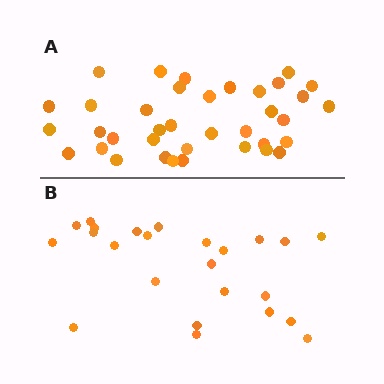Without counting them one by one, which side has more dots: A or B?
Region A (the top region) has more dots.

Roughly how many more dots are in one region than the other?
Region A has approximately 15 more dots than region B.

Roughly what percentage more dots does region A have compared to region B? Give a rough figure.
About 55% more.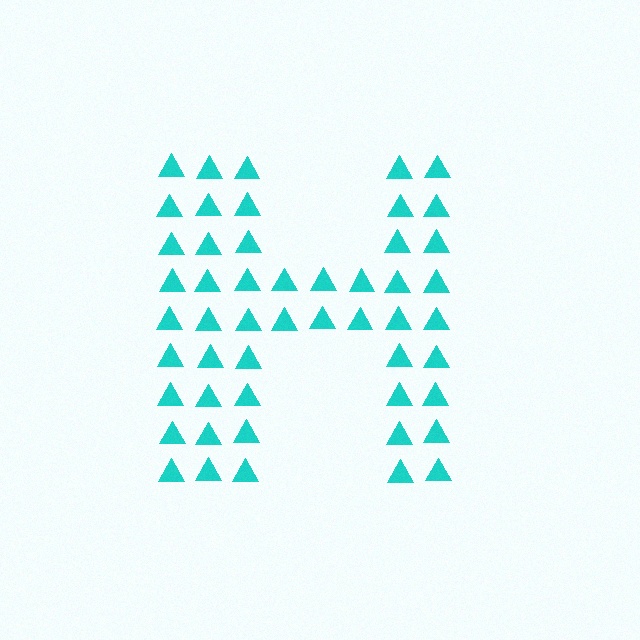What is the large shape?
The large shape is the letter H.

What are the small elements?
The small elements are triangles.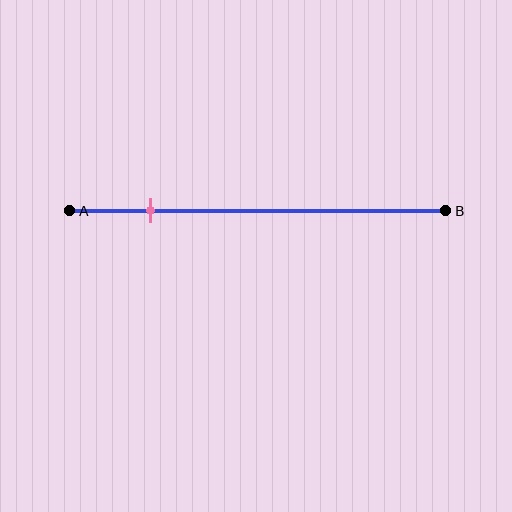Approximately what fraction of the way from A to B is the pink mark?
The pink mark is approximately 20% of the way from A to B.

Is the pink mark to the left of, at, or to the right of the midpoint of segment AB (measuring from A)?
The pink mark is to the left of the midpoint of segment AB.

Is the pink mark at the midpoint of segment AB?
No, the mark is at about 20% from A, not at the 50% midpoint.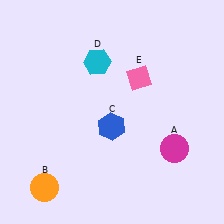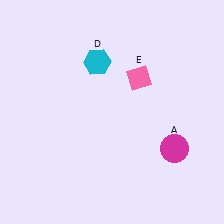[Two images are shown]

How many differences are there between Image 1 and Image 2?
There are 2 differences between the two images.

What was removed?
The blue hexagon (C), the orange circle (B) were removed in Image 2.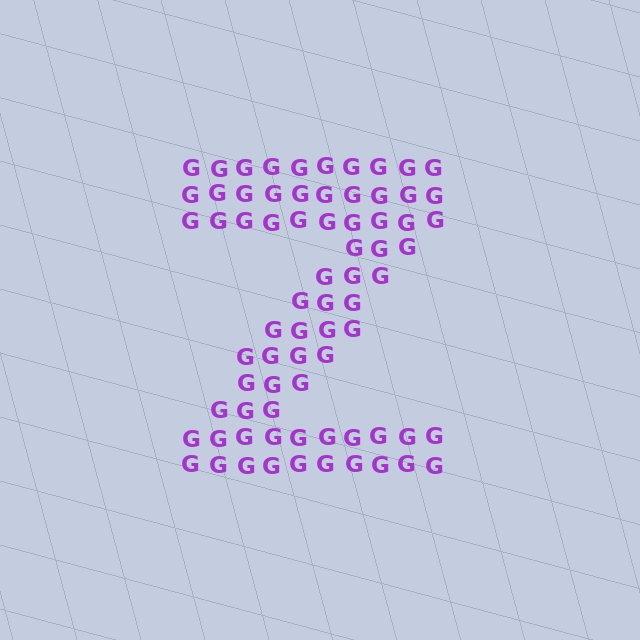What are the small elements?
The small elements are letter G's.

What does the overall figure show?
The overall figure shows the letter Z.